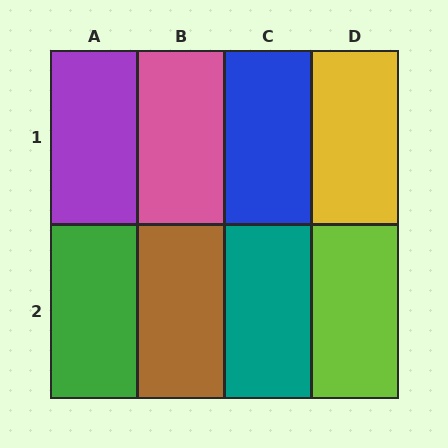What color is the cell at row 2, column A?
Green.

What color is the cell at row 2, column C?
Teal.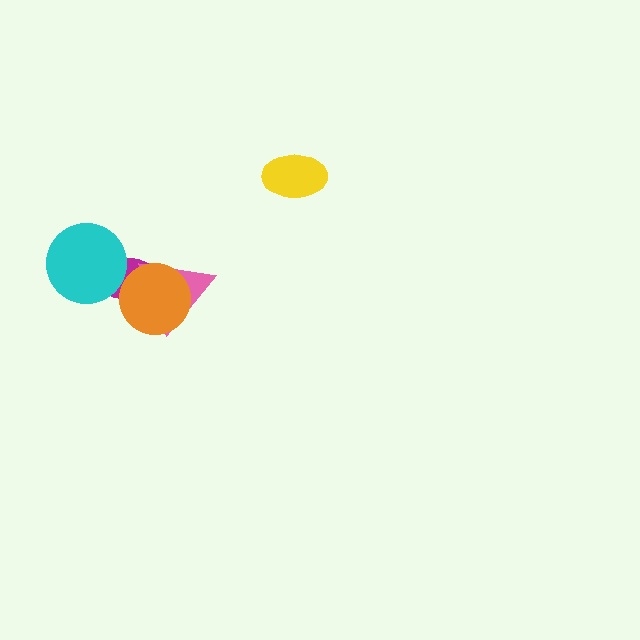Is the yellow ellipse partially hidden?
No, no other shape covers it.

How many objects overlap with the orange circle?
2 objects overlap with the orange circle.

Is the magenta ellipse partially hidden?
Yes, it is partially covered by another shape.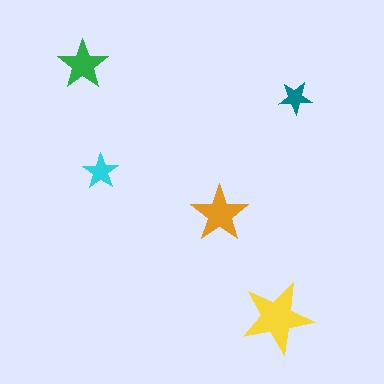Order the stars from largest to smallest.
the yellow one, the orange one, the green one, the cyan one, the teal one.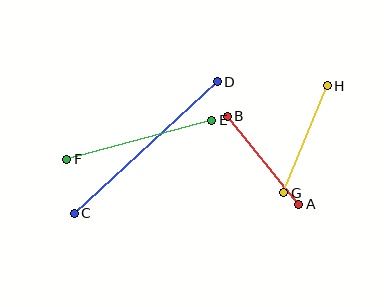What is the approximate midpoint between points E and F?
The midpoint is at approximately (139, 140) pixels.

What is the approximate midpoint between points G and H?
The midpoint is at approximately (305, 139) pixels.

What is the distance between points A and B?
The distance is approximately 114 pixels.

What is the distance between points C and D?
The distance is approximately 194 pixels.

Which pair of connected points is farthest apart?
Points C and D are farthest apart.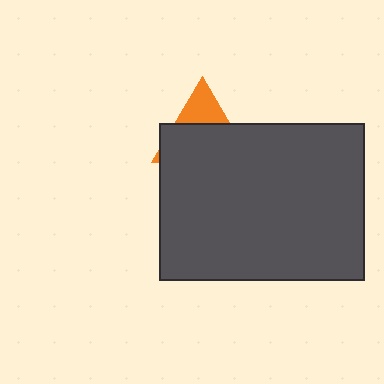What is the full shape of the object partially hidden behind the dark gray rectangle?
The partially hidden object is an orange triangle.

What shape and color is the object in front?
The object in front is a dark gray rectangle.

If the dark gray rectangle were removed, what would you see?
You would see the complete orange triangle.